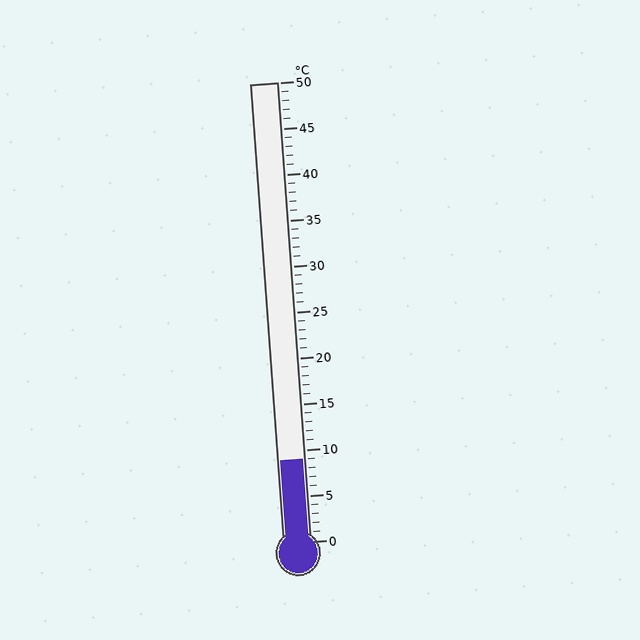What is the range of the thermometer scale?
The thermometer scale ranges from 0°C to 50°C.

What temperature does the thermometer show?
The thermometer shows approximately 9°C.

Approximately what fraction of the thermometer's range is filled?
The thermometer is filled to approximately 20% of its range.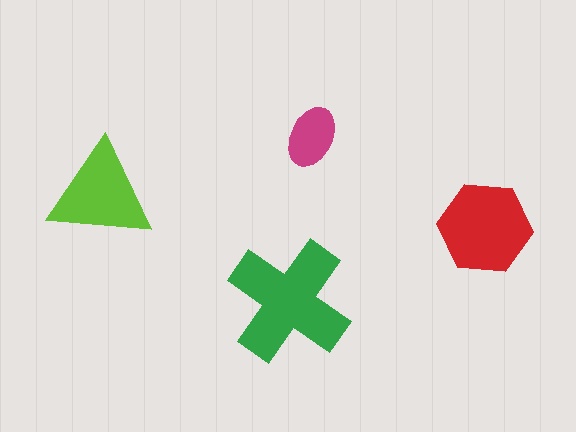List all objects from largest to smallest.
The green cross, the red hexagon, the lime triangle, the magenta ellipse.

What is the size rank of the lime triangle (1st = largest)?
3rd.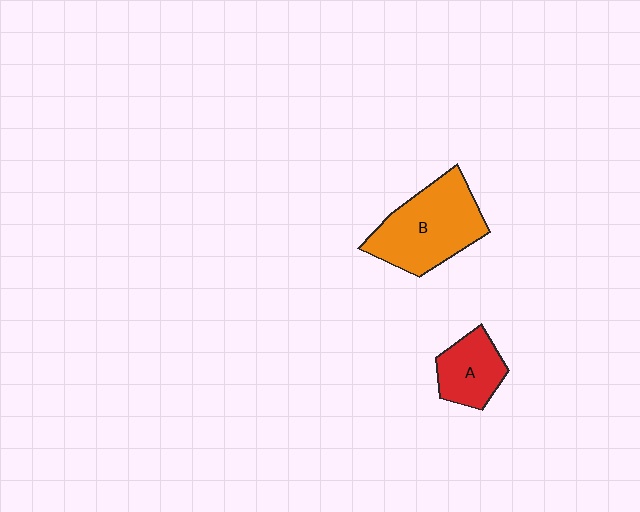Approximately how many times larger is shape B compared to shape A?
Approximately 1.9 times.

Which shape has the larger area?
Shape B (orange).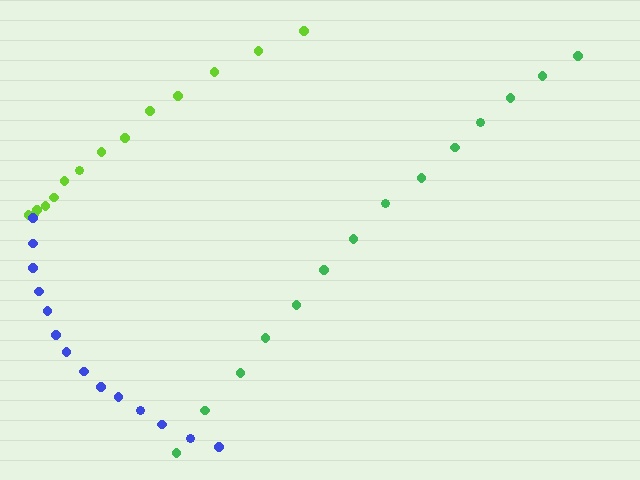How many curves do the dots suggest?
There are 3 distinct paths.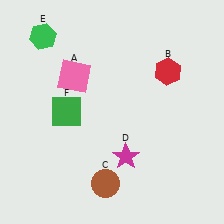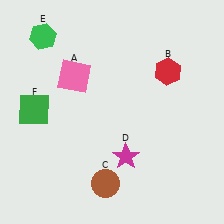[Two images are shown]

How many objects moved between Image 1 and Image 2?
1 object moved between the two images.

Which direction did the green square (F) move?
The green square (F) moved left.